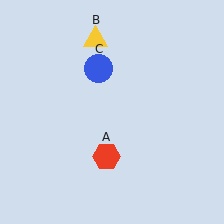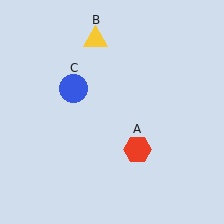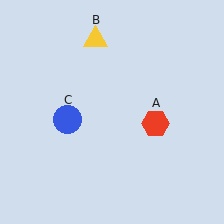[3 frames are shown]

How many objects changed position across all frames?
2 objects changed position: red hexagon (object A), blue circle (object C).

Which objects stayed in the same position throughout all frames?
Yellow triangle (object B) remained stationary.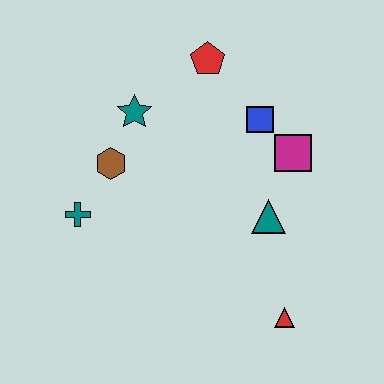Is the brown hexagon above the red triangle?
Yes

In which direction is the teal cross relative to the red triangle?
The teal cross is to the left of the red triangle.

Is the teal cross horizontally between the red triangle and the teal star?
No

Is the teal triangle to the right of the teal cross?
Yes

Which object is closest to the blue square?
The magenta square is closest to the blue square.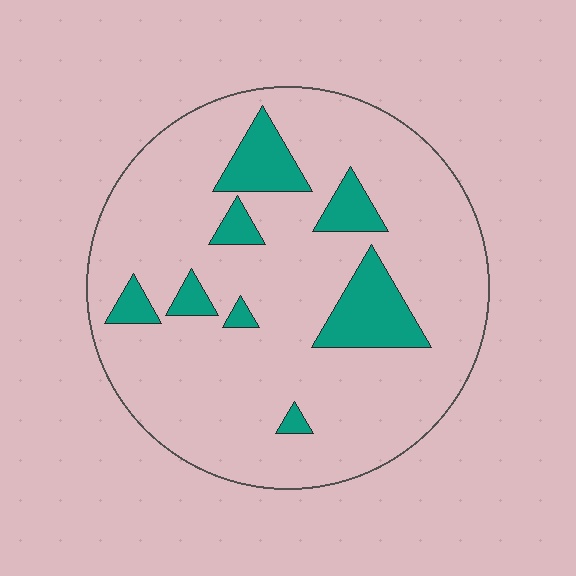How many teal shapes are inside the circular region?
8.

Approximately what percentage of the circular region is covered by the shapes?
Approximately 15%.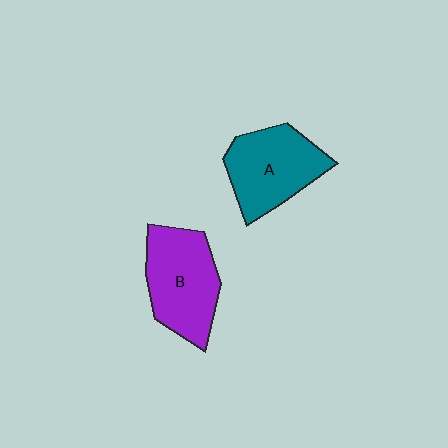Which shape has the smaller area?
Shape A (teal).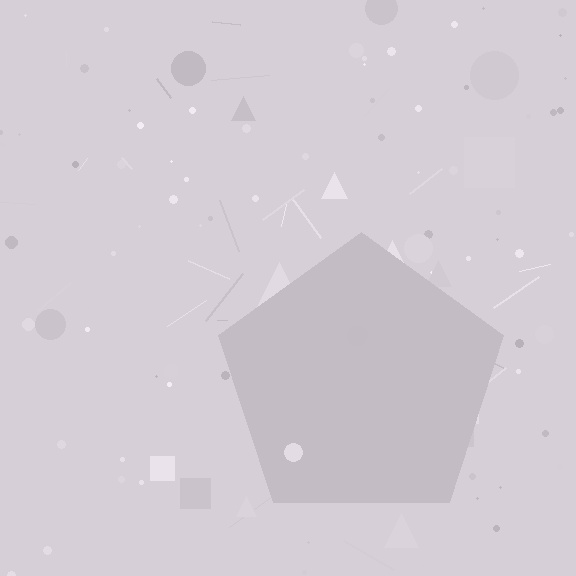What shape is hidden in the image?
A pentagon is hidden in the image.